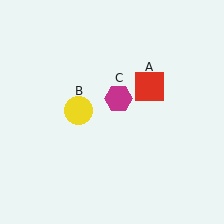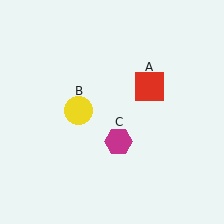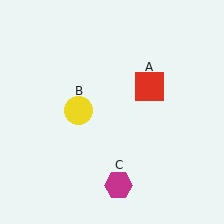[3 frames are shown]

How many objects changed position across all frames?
1 object changed position: magenta hexagon (object C).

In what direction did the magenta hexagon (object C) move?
The magenta hexagon (object C) moved down.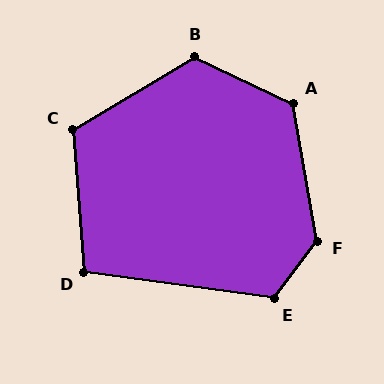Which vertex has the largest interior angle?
F, at approximately 133 degrees.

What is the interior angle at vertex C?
Approximately 116 degrees (obtuse).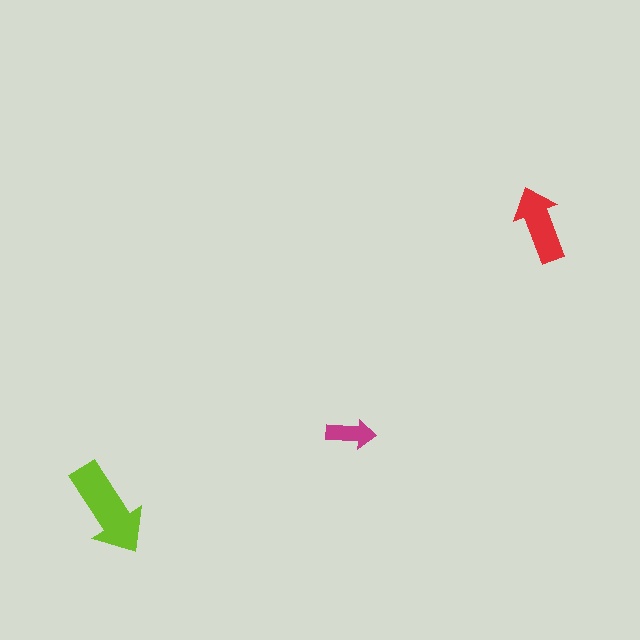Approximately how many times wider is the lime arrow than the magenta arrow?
About 2 times wider.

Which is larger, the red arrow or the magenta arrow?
The red one.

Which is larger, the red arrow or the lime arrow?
The lime one.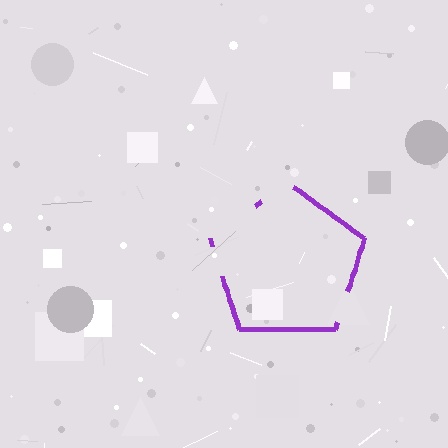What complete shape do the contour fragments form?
The contour fragments form a pentagon.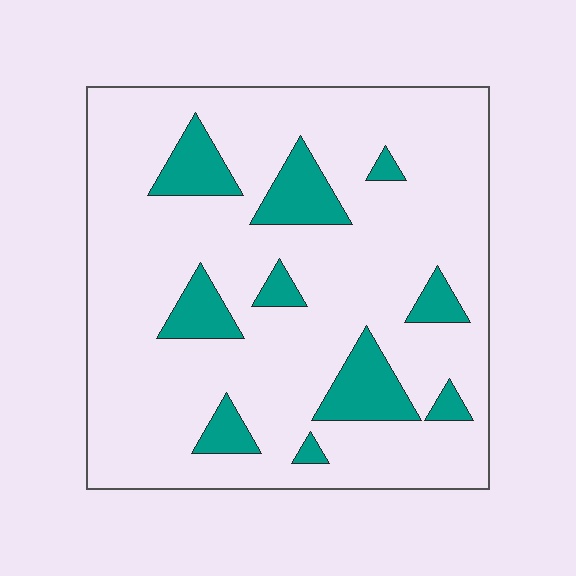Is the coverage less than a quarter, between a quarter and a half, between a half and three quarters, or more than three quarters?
Less than a quarter.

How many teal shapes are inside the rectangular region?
10.